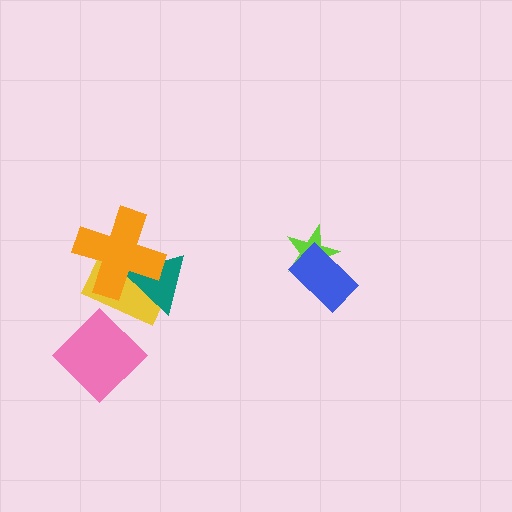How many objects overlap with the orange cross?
2 objects overlap with the orange cross.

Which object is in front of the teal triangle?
The orange cross is in front of the teal triangle.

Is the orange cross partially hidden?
No, no other shape covers it.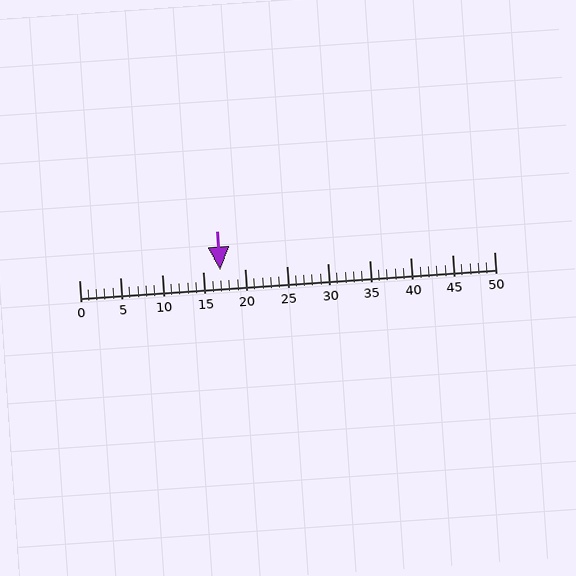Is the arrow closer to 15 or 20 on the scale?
The arrow is closer to 15.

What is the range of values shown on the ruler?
The ruler shows values from 0 to 50.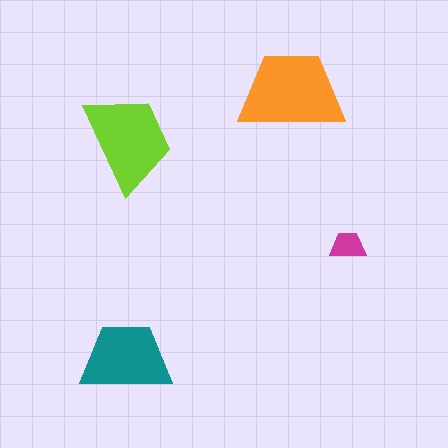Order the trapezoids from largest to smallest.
the orange one, the lime one, the teal one, the magenta one.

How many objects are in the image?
There are 4 objects in the image.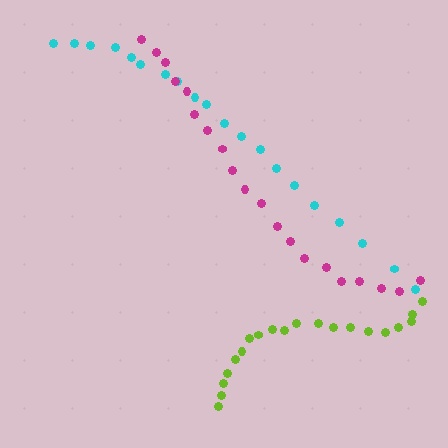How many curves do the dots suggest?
There are 3 distinct paths.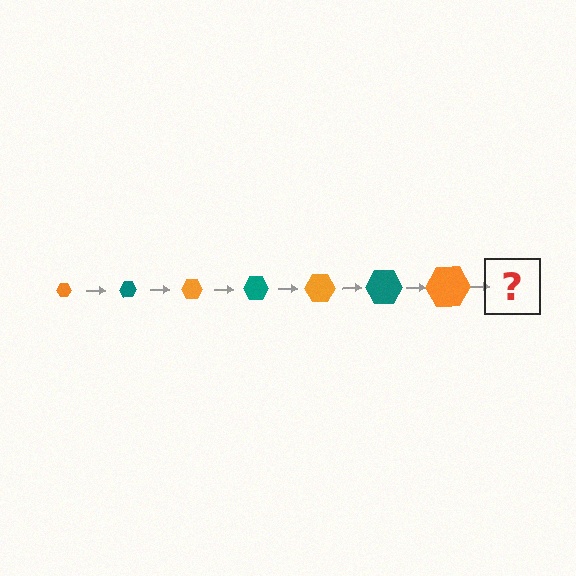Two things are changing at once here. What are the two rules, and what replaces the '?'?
The two rules are that the hexagon grows larger each step and the color cycles through orange and teal. The '?' should be a teal hexagon, larger than the previous one.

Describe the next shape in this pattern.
It should be a teal hexagon, larger than the previous one.